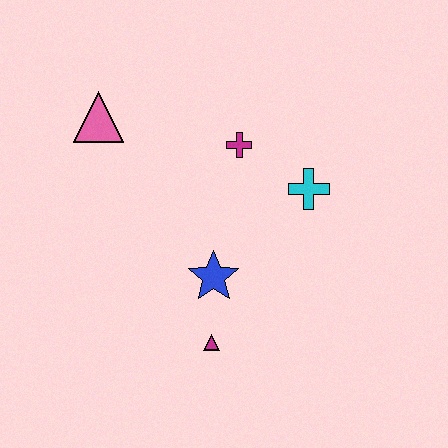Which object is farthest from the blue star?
The pink triangle is farthest from the blue star.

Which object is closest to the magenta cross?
The cyan cross is closest to the magenta cross.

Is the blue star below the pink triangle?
Yes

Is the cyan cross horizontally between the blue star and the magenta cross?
No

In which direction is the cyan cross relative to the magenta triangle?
The cyan cross is above the magenta triangle.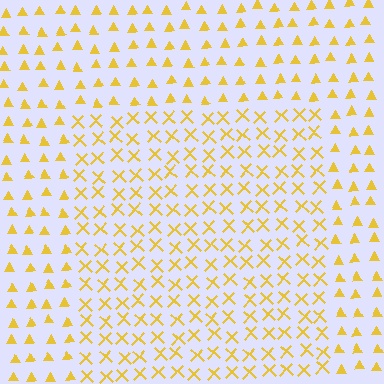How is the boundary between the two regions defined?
The boundary is defined by a change in element shape: X marks inside vs. triangles outside. All elements share the same color and spacing.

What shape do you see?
I see a rectangle.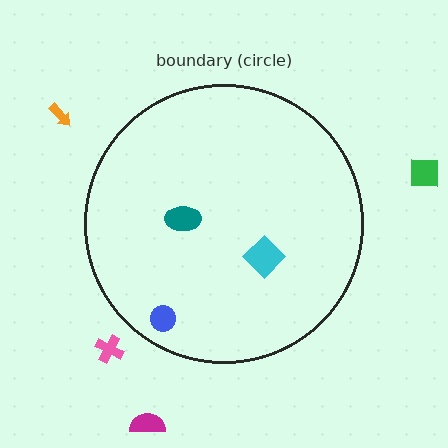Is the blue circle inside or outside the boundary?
Inside.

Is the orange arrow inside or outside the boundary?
Outside.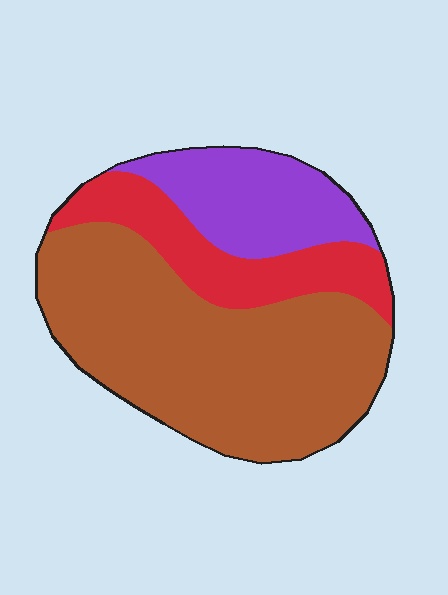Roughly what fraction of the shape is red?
Red covers around 20% of the shape.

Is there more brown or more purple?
Brown.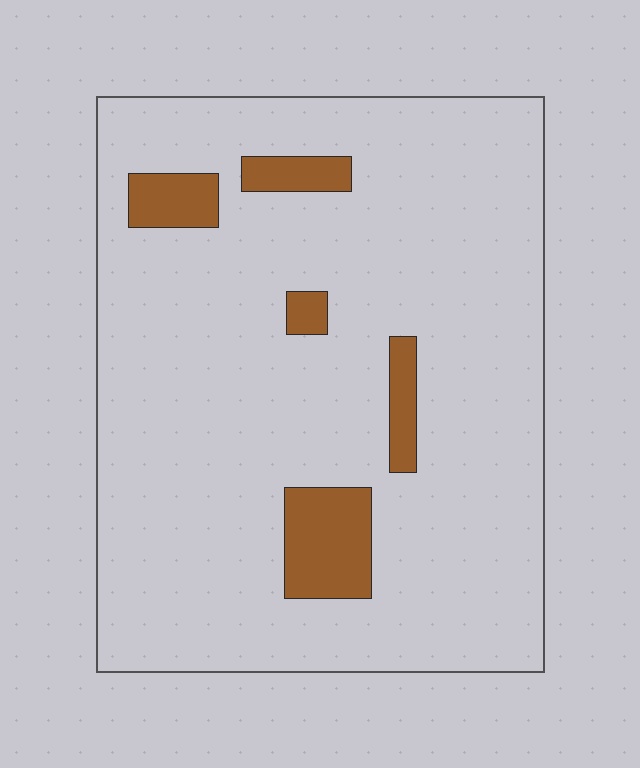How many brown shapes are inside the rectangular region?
5.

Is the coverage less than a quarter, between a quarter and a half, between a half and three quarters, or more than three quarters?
Less than a quarter.